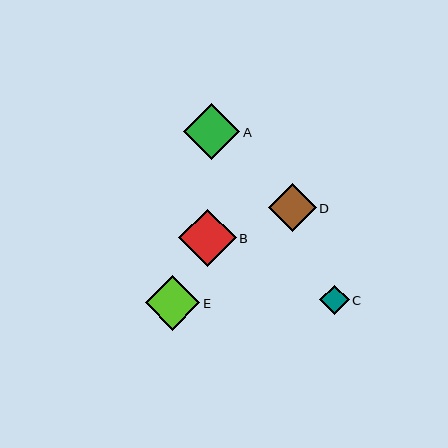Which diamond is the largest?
Diamond B is the largest with a size of approximately 58 pixels.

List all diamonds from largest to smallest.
From largest to smallest: B, A, E, D, C.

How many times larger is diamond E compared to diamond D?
Diamond E is approximately 1.1 times the size of diamond D.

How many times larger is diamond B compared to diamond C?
Diamond B is approximately 1.9 times the size of diamond C.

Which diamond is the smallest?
Diamond C is the smallest with a size of approximately 30 pixels.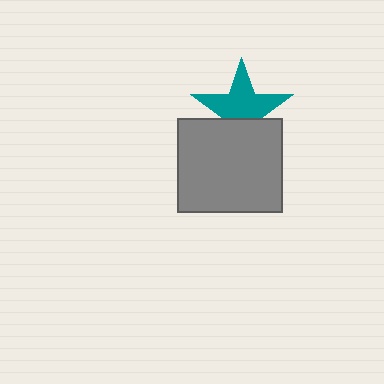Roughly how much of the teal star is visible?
About half of it is visible (roughly 64%).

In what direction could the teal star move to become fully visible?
The teal star could move up. That would shift it out from behind the gray rectangle entirely.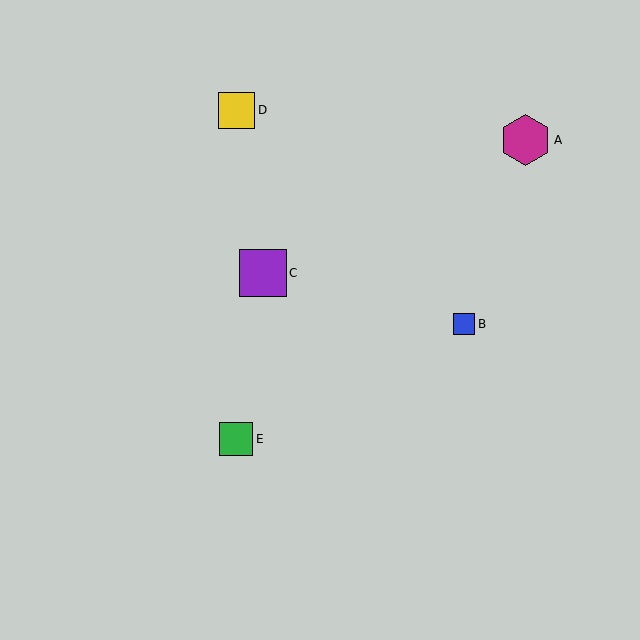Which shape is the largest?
The magenta hexagon (labeled A) is the largest.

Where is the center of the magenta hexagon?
The center of the magenta hexagon is at (526, 140).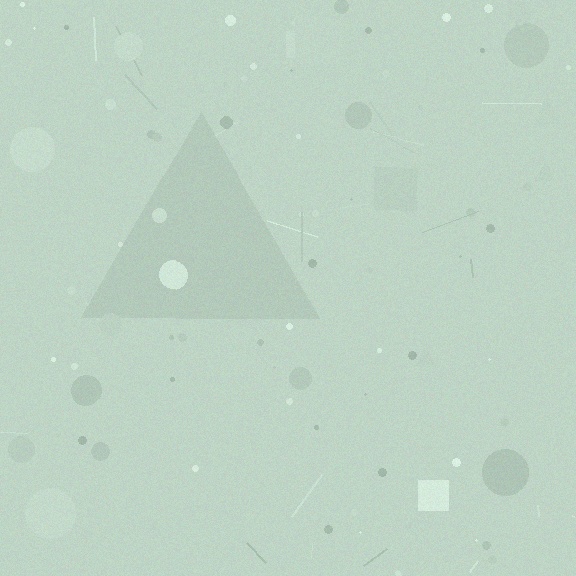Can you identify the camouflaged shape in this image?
The camouflaged shape is a triangle.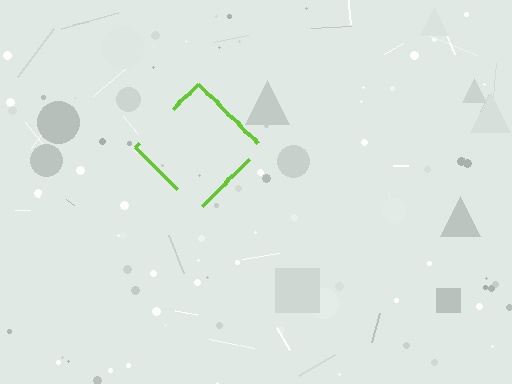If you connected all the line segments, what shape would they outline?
They would outline a diamond.